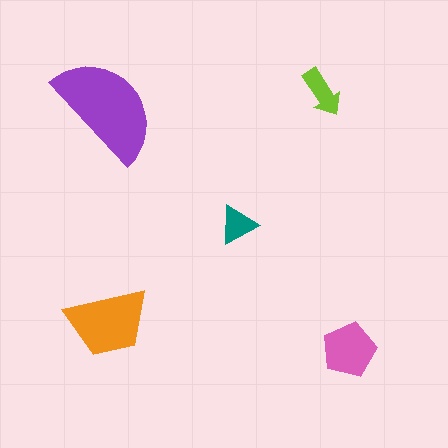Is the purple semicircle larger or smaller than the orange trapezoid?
Larger.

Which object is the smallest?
The teal triangle.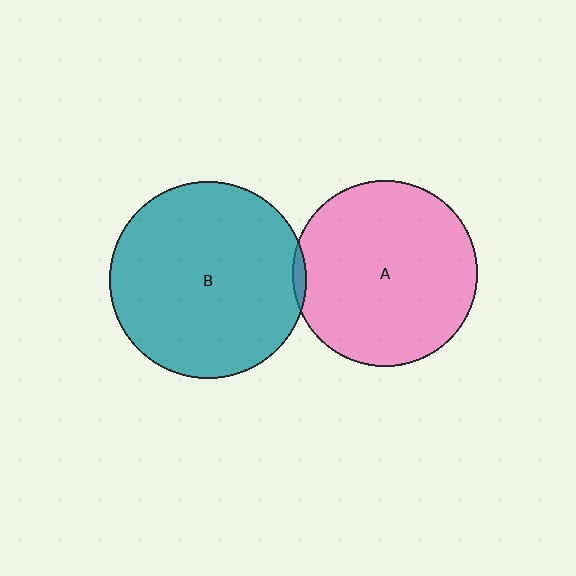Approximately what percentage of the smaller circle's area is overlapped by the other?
Approximately 5%.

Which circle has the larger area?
Circle B (teal).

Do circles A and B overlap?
Yes.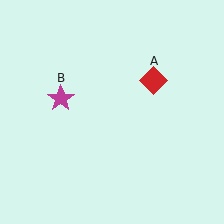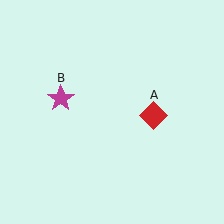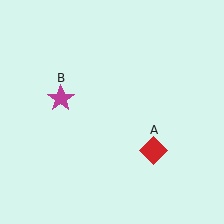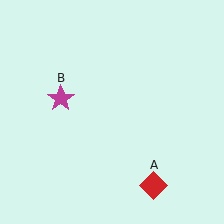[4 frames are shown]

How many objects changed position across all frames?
1 object changed position: red diamond (object A).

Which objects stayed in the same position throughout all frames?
Magenta star (object B) remained stationary.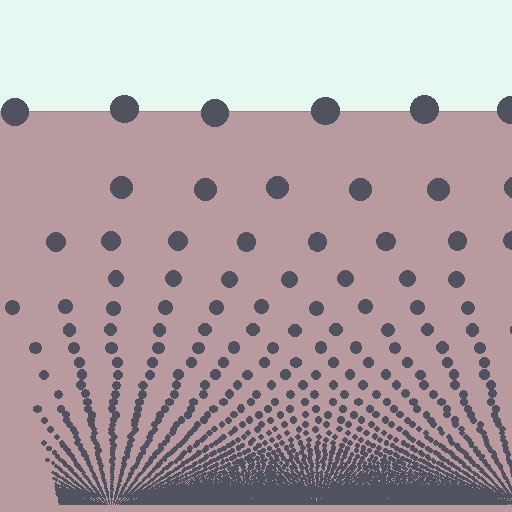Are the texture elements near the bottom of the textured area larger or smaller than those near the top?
Smaller. The gradient is inverted — elements near the bottom are smaller and denser.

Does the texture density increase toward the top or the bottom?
Density increases toward the bottom.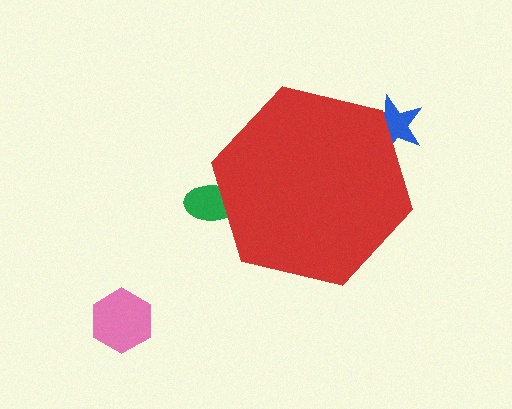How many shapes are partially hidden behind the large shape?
2 shapes are partially hidden.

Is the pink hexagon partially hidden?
No, the pink hexagon is fully visible.